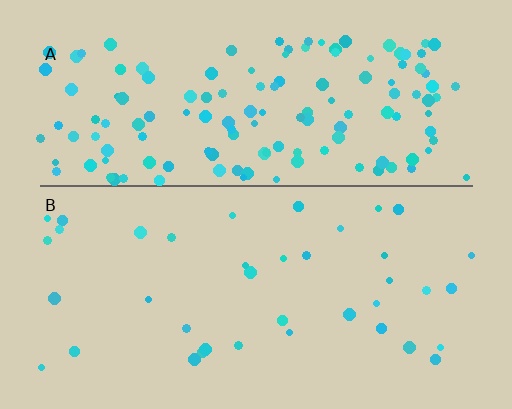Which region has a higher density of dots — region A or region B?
A (the top).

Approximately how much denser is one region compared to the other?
Approximately 3.8× — region A over region B.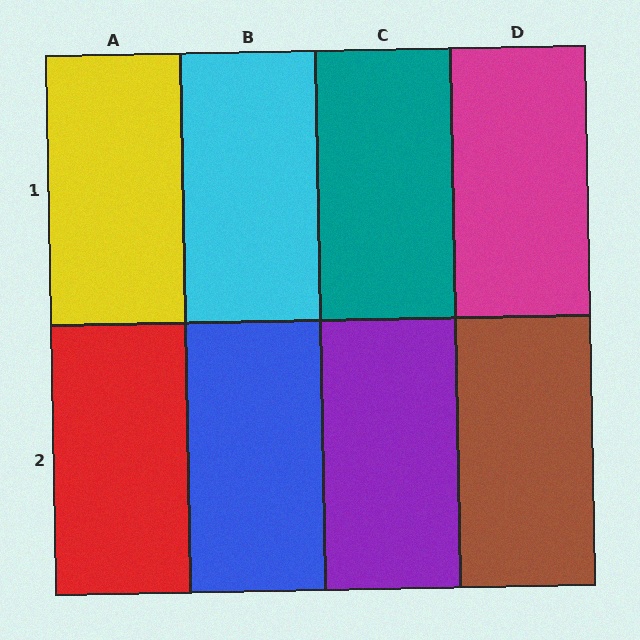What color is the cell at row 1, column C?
Teal.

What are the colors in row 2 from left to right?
Red, blue, purple, brown.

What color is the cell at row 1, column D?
Magenta.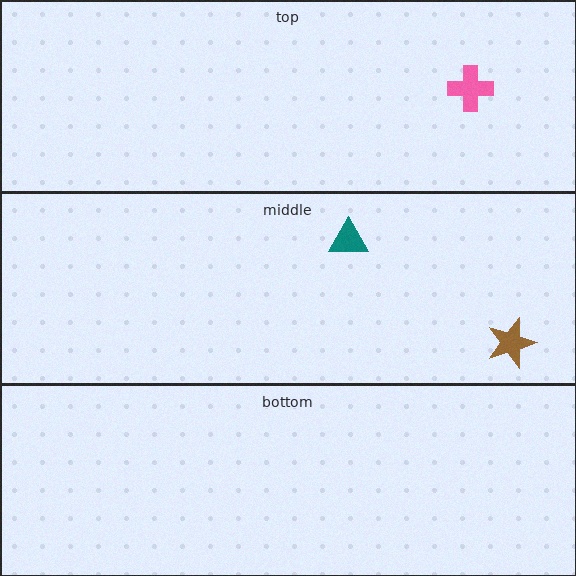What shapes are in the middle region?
The brown star, the teal triangle.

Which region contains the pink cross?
The top region.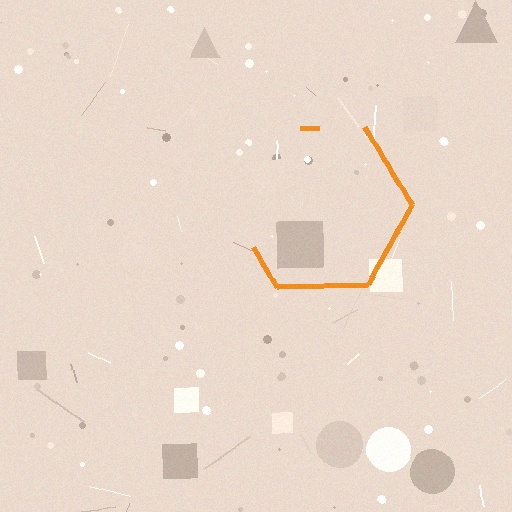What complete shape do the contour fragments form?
The contour fragments form a hexagon.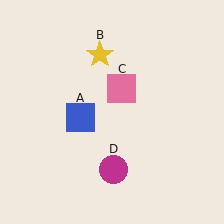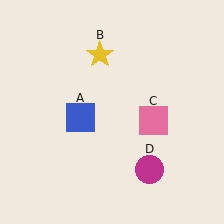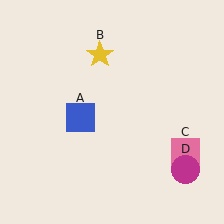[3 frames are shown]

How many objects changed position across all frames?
2 objects changed position: pink square (object C), magenta circle (object D).